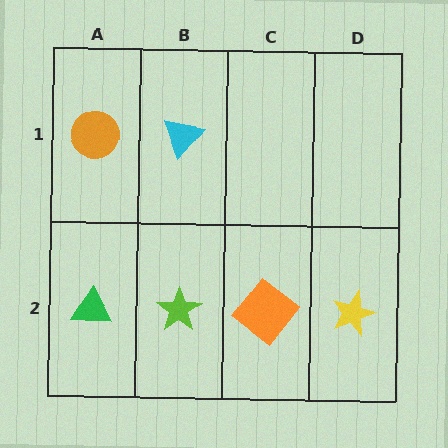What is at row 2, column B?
A lime star.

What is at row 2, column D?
A yellow star.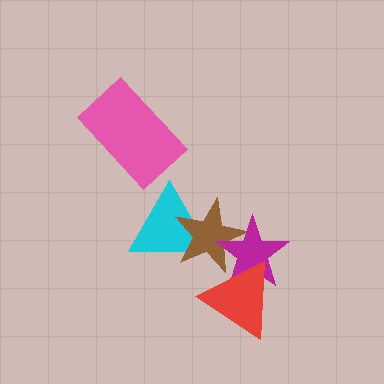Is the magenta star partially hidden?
Yes, it is partially covered by another shape.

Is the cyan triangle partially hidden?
Yes, it is partially covered by another shape.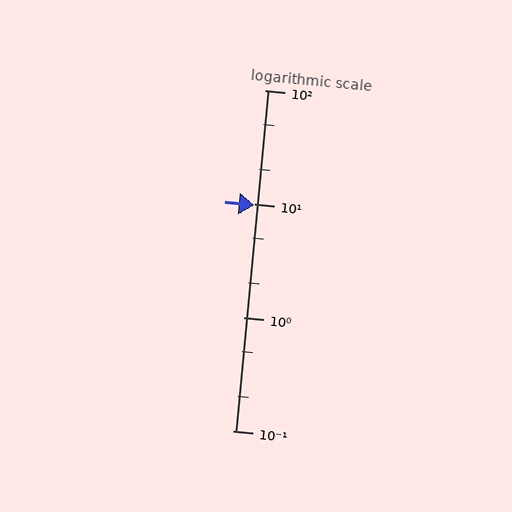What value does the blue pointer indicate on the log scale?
The pointer indicates approximately 9.7.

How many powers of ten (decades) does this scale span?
The scale spans 3 decades, from 0.1 to 100.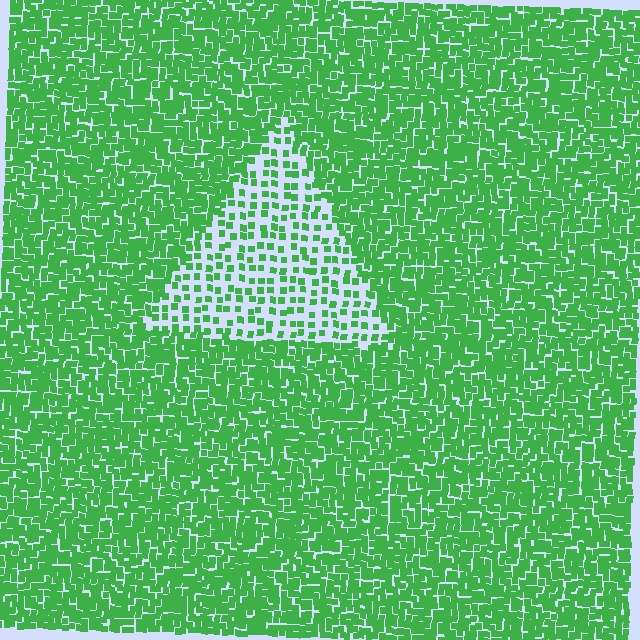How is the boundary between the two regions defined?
The boundary is defined by a change in element density (approximately 2.6x ratio). All elements are the same color, size, and shape.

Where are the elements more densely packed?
The elements are more densely packed outside the triangle boundary.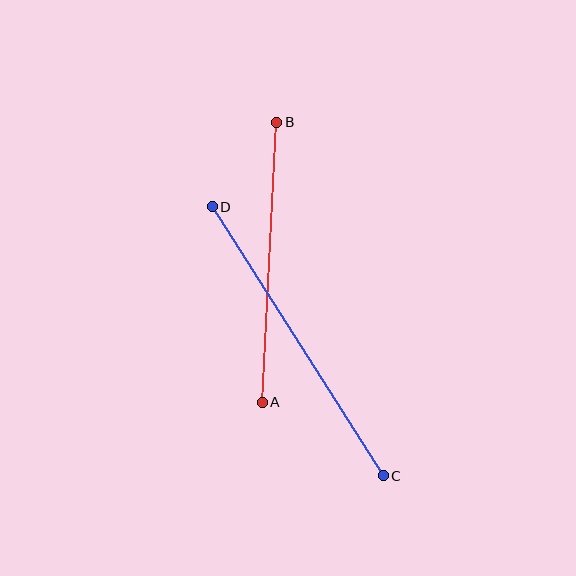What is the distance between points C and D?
The distance is approximately 318 pixels.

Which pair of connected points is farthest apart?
Points C and D are farthest apart.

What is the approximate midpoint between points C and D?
The midpoint is at approximately (298, 341) pixels.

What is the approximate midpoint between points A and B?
The midpoint is at approximately (270, 262) pixels.